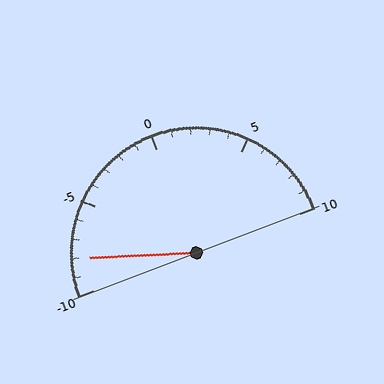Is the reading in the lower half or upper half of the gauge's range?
The reading is in the lower half of the range (-10 to 10).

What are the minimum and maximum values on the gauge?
The gauge ranges from -10 to 10.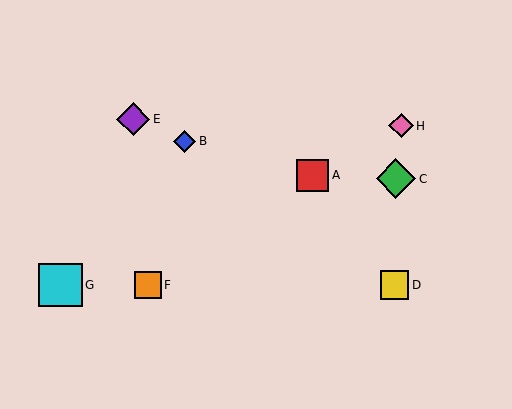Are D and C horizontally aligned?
No, D is at y≈285 and C is at y≈179.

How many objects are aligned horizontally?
3 objects (D, F, G) are aligned horizontally.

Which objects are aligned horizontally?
Objects D, F, G are aligned horizontally.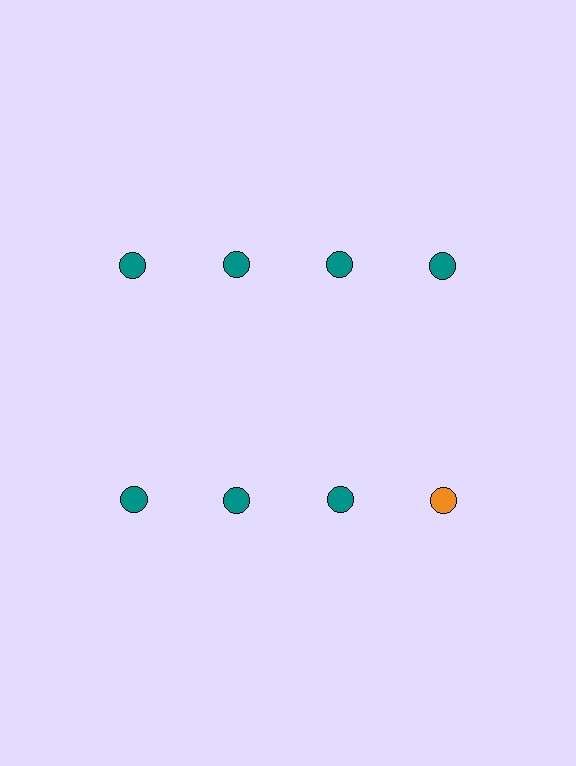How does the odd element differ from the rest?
It has a different color: orange instead of teal.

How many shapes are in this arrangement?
There are 8 shapes arranged in a grid pattern.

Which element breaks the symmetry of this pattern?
The orange circle in the second row, second from right column breaks the symmetry. All other shapes are teal circles.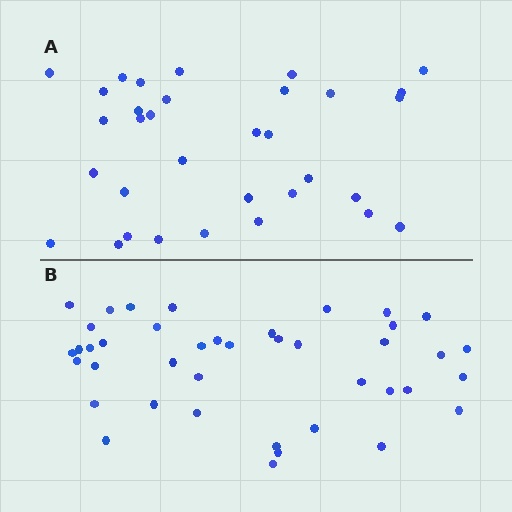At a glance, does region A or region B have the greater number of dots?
Region B (the bottom region) has more dots.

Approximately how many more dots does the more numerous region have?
Region B has roughly 8 or so more dots than region A.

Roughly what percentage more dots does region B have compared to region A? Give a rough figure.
About 25% more.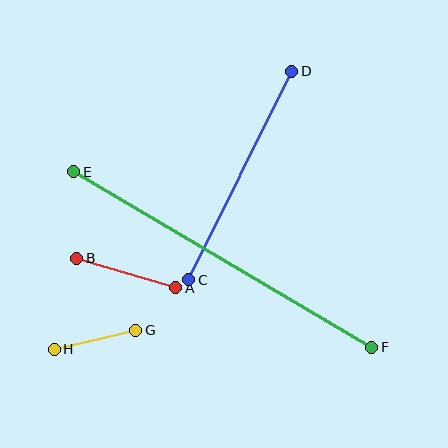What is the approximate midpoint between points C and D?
The midpoint is at approximately (240, 176) pixels.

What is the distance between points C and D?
The distance is approximately 233 pixels.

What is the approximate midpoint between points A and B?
The midpoint is at approximately (126, 273) pixels.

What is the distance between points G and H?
The distance is approximately 84 pixels.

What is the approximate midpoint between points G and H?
The midpoint is at approximately (95, 340) pixels.